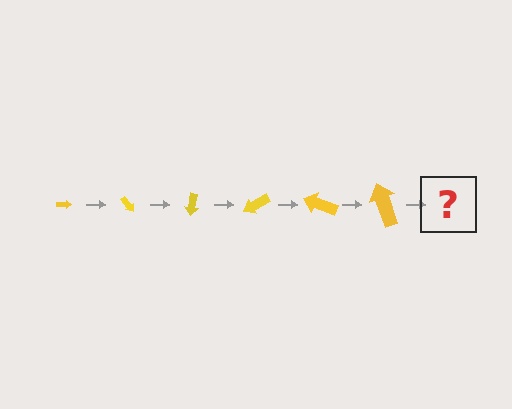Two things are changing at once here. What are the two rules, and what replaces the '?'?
The two rules are that the arrow grows larger each step and it rotates 50 degrees each step. The '?' should be an arrow, larger than the previous one and rotated 300 degrees from the start.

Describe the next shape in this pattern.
It should be an arrow, larger than the previous one and rotated 300 degrees from the start.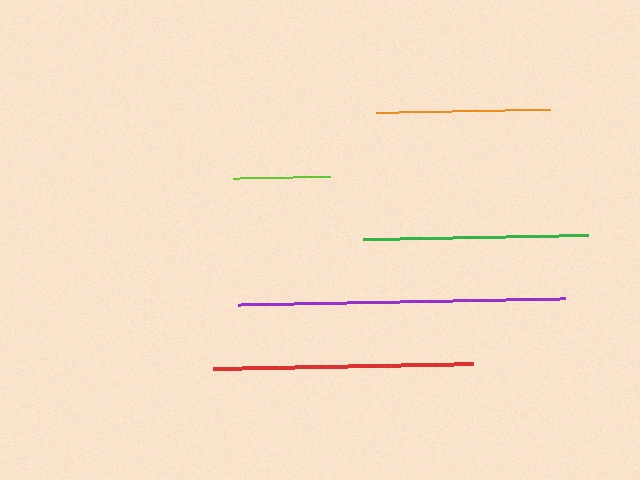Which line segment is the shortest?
The lime line is the shortest at approximately 97 pixels.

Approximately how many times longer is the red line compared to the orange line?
The red line is approximately 1.5 times the length of the orange line.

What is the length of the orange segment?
The orange segment is approximately 174 pixels long.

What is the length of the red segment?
The red segment is approximately 260 pixels long.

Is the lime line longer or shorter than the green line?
The green line is longer than the lime line.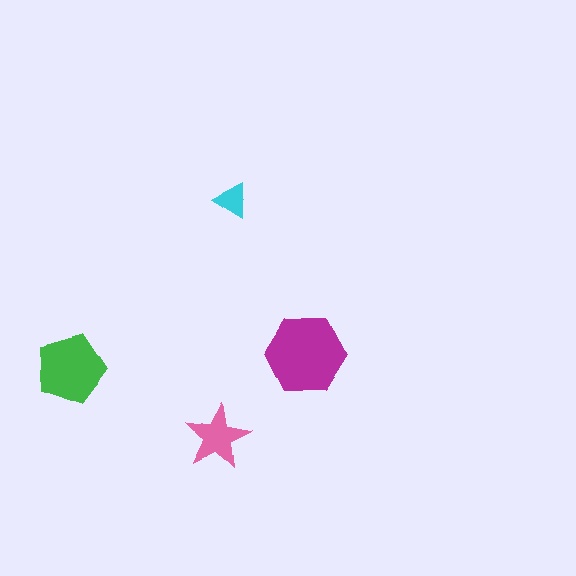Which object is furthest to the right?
The magenta hexagon is rightmost.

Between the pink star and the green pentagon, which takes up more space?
The green pentagon.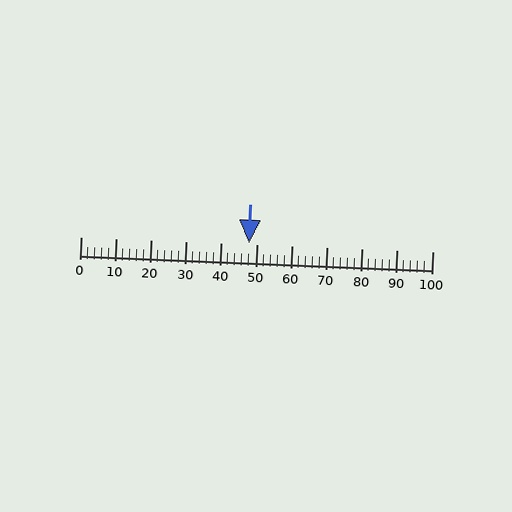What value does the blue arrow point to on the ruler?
The blue arrow points to approximately 48.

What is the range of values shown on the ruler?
The ruler shows values from 0 to 100.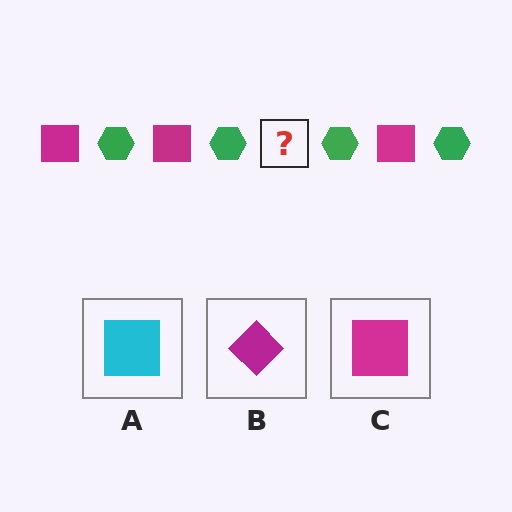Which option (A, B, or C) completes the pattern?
C.